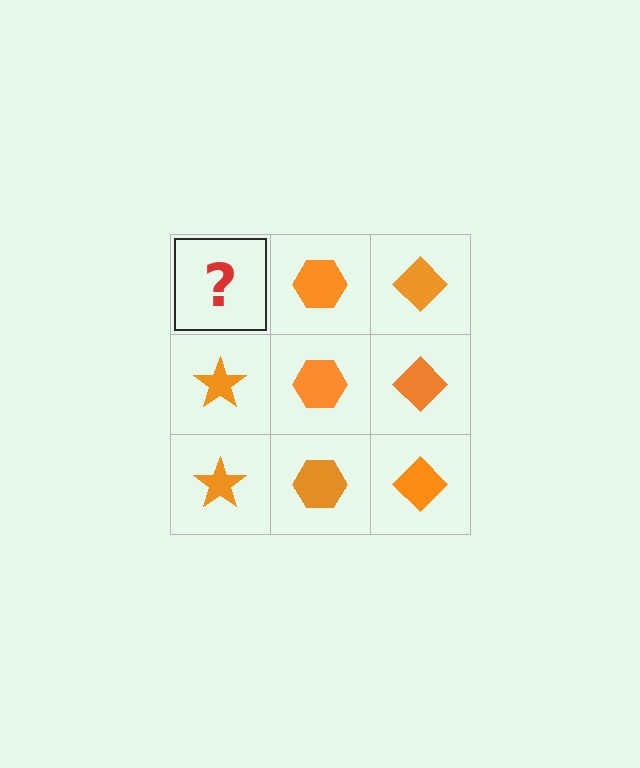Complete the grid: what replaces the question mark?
The question mark should be replaced with an orange star.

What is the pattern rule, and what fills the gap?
The rule is that each column has a consistent shape. The gap should be filled with an orange star.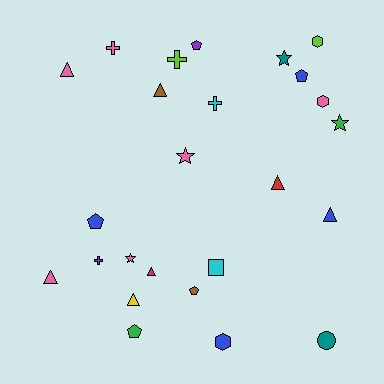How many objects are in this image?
There are 25 objects.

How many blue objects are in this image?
There are 4 blue objects.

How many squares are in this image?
There is 1 square.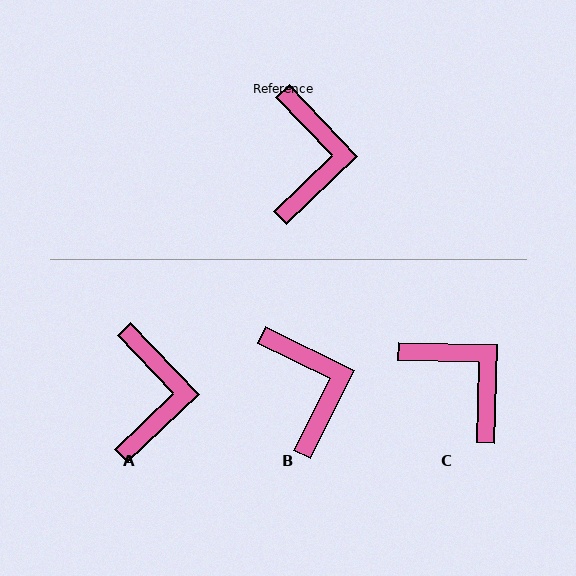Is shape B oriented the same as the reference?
No, it is off by about 20 degrees.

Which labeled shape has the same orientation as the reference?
A.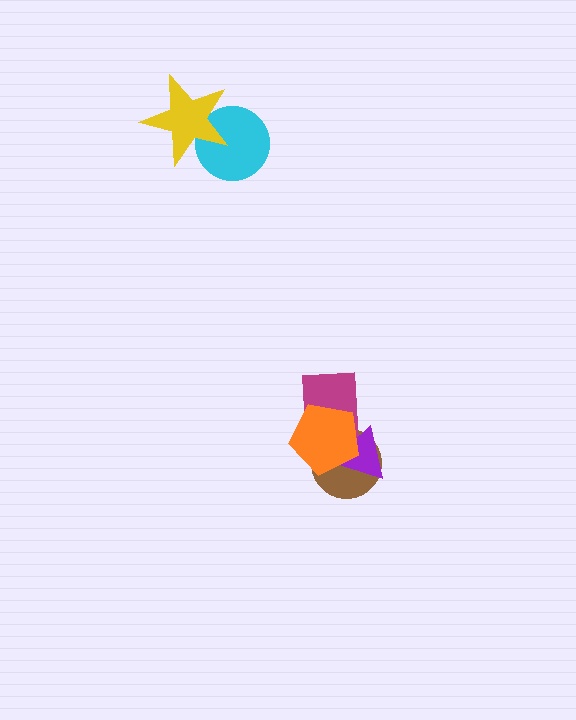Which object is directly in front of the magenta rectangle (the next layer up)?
The purple triangle is directly in front of the magenta rectangle.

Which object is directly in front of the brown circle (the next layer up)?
The magenta rectangle is directly in front of the brown circle.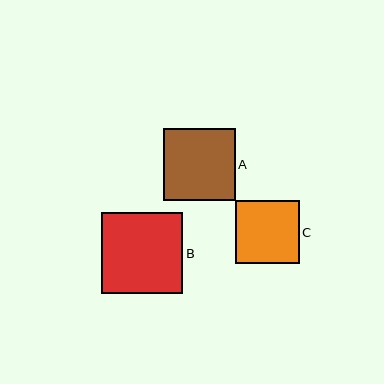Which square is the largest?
Square B is the largest with a size of approximately 81 pixels.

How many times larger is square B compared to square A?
Square B is approximately 1.1 times the size of square A.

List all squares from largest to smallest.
From largest to smallest: B, A, C.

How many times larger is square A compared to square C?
Square A is approximately 1.1 times the size of square C.